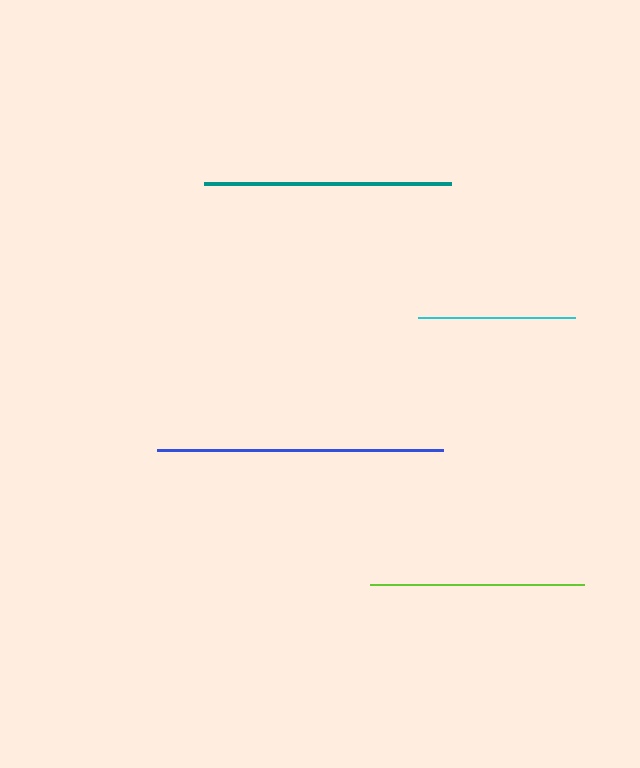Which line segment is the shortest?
The cyan line is the shortest at approximately 157 pixels.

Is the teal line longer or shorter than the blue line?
The blue line is longer than the teal line.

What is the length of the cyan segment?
The cyan segment is approximately 157 pixels long.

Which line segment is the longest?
The blue line is the longest at approximately 286 pixels.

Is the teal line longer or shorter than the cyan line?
The teal line is longer than the cyan line.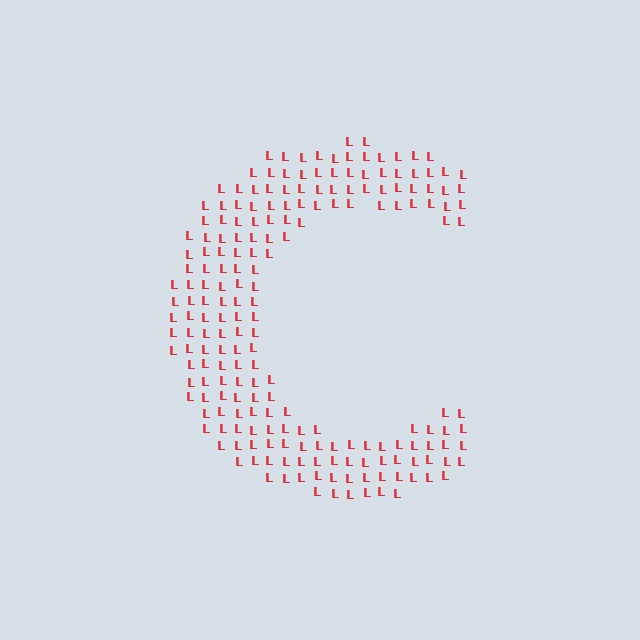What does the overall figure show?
The overall figure shows the letter C.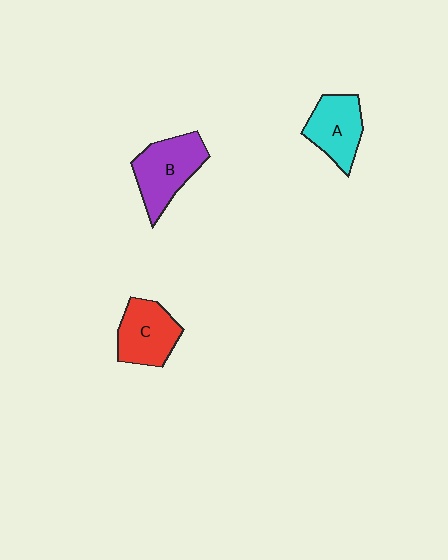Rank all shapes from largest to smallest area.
From largest to smallest: B (purple), C (red), A (cyan).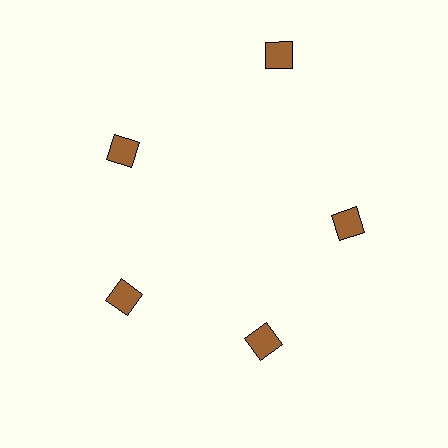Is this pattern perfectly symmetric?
No. The 5 brown diamonds are arranged in a ring, but one element near the 1 o'clock position is pushed outward from the center, breaking the 5-fold rotational symmetry.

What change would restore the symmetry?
The symmetry would be restored by moving it inward, back onto the ring so that all 5 diamonds sit at equal angles and equal distance from the center.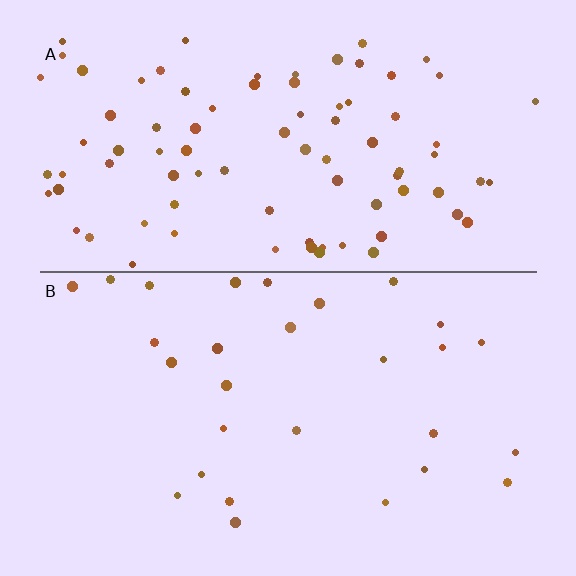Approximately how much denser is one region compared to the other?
Approximately 3.0× — region A over region B.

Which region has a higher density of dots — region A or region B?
A (the top).